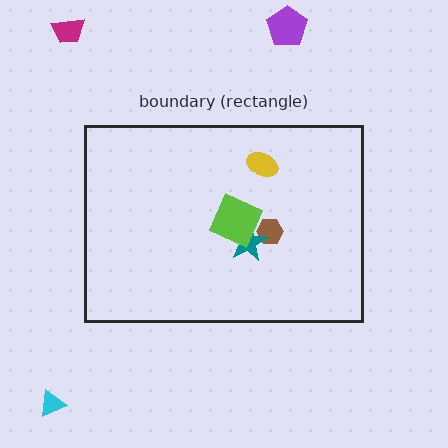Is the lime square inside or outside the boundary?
Inside.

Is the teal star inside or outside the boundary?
Inside.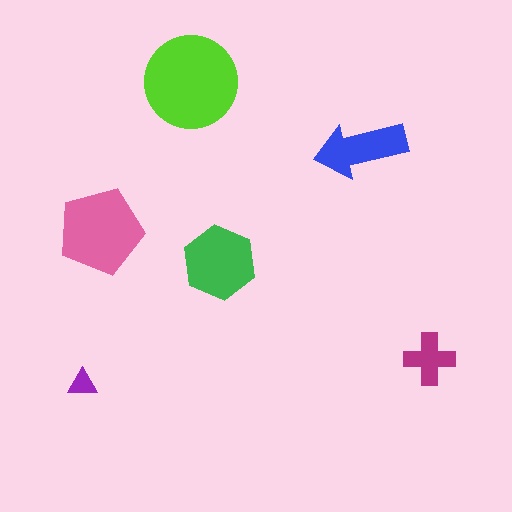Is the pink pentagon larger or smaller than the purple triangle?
Larger.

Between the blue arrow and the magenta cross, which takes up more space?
The blue arrow.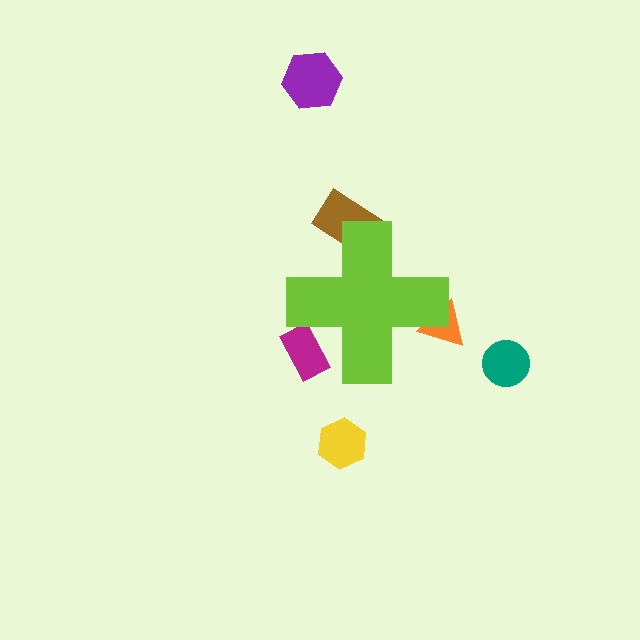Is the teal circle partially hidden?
No, the teal circle is fully visible.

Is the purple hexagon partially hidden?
No, the purple hexagon is fully visible.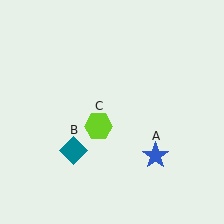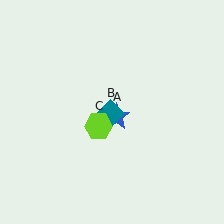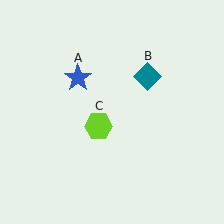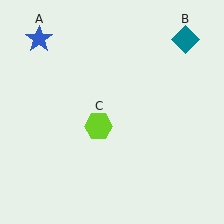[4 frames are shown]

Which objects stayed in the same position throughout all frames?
Lime hexagon (object C) remained stationary.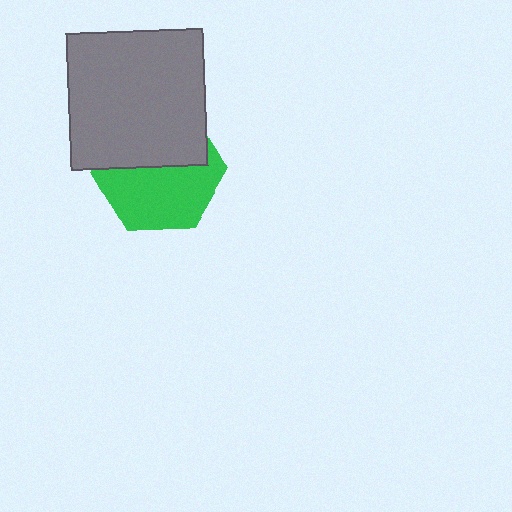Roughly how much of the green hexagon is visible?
About half of it is visible (roughly 56%).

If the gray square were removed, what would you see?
You would see the complete green hexagon.